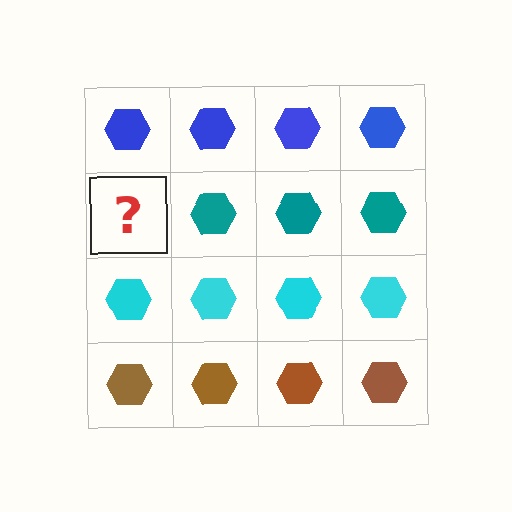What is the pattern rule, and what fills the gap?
The rule is that each row has a consistent color. The gap should be filled with a teal hexagon.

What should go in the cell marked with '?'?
The missing cell should contain a teal hexagon.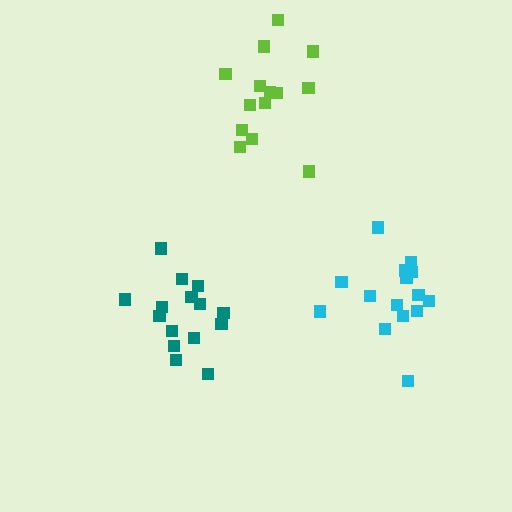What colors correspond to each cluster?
The clusters are colored: cyan, lime, teal.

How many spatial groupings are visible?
There are 3 spatial groupings.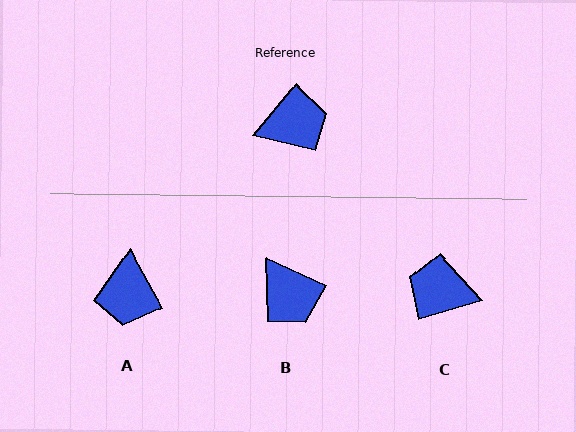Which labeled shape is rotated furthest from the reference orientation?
C, about 146 degrees away.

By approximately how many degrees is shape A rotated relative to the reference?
Approximately 112 degrees clockwise.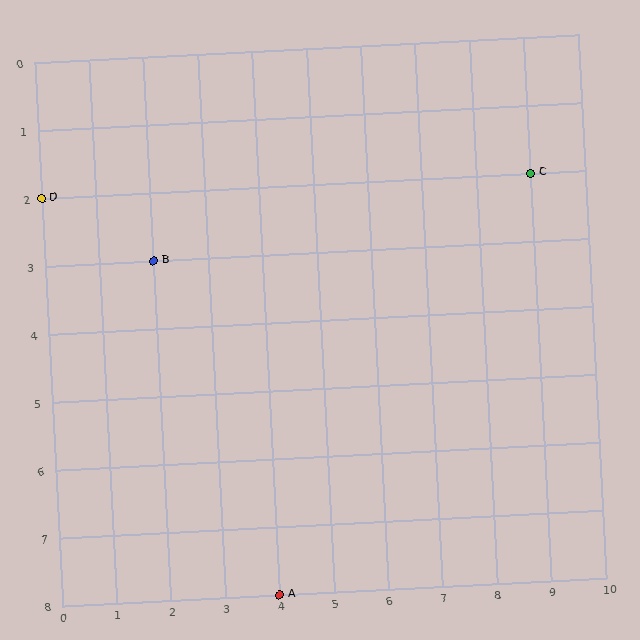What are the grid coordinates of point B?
Point B is at grid coordinates (2, 3).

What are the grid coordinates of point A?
Point A is at grid coordinates (4, 8).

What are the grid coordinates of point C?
Point C is at grid coordinates (9, 2).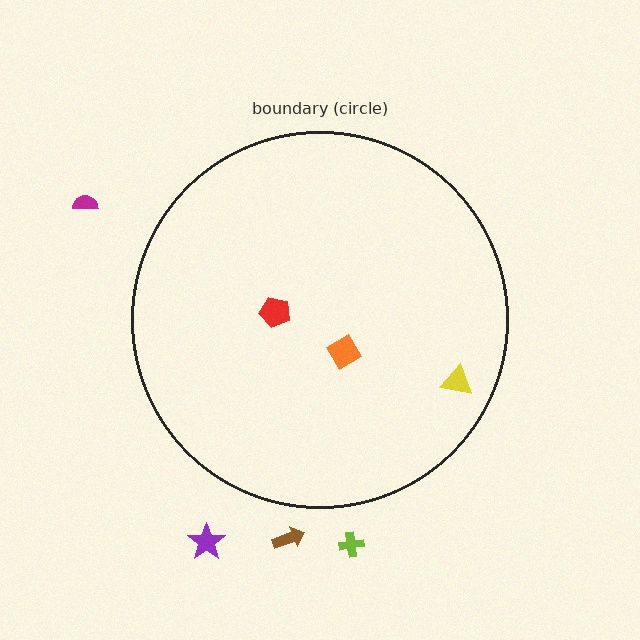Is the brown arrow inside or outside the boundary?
Outside.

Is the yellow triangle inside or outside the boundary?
Inside.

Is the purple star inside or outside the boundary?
Outside.